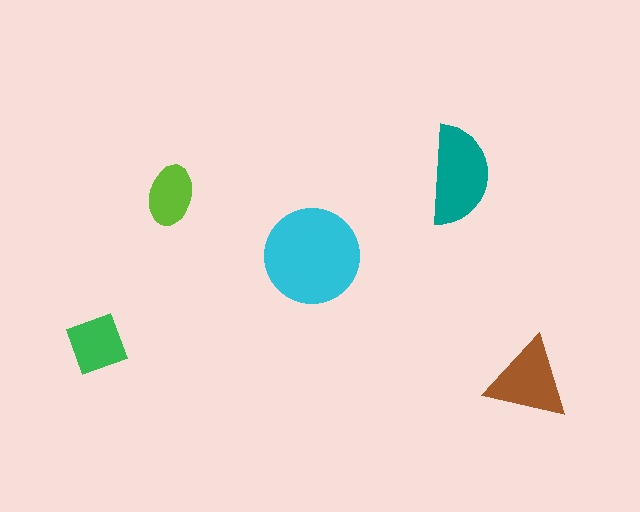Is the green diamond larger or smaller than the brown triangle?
Smaller.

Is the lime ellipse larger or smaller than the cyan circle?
Smaller.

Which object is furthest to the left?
The green diamond is leftmost.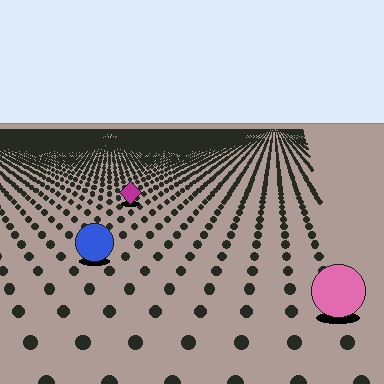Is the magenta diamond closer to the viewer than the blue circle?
No. The blue circle is closer — you can tell from the texture gradient: the ground texture is coarser near it.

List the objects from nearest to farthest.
From nearest to farthest: the pink circle, the blue circle, the magenta diamond.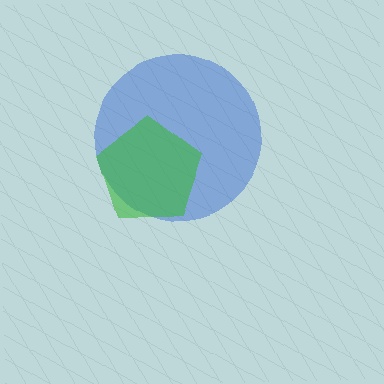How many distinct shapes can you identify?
There are 2 distinct shapes: a blue circle, a green pentagon.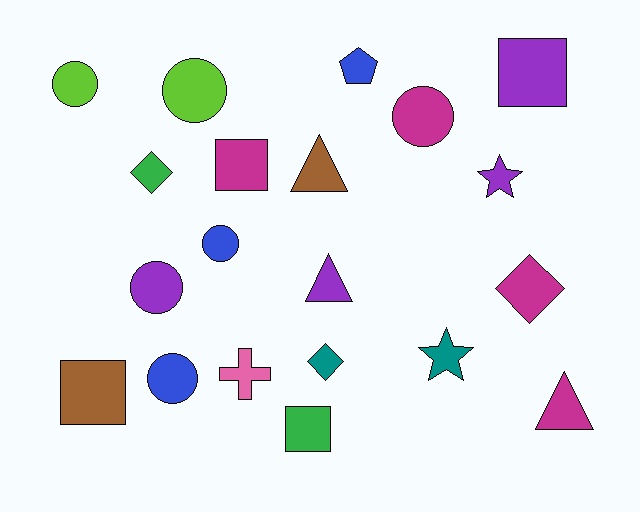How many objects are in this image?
There are 20 objects.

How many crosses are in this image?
There is 1 cross.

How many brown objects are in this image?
There are 2 brown objects.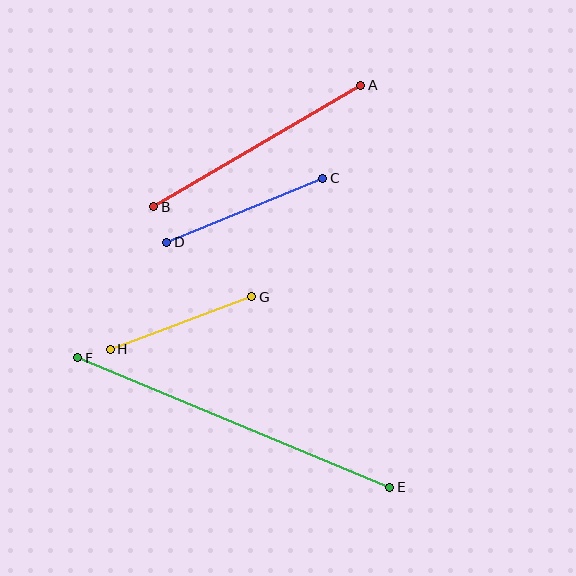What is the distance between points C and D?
The distance is approximately 168 pixels.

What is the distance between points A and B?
The distance is approximately 240 pixels.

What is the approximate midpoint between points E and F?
The midpoint is at approximately (234, 423) pixels.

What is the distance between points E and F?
The distance is approximately 338 pixels.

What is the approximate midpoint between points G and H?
The midpoint is at approximately (181, 323) pixels.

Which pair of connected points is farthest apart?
Points E and F are farthest apart.